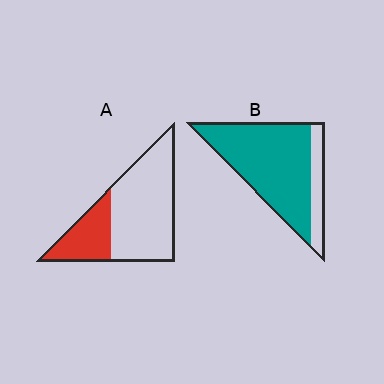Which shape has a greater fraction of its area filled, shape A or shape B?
Shape B.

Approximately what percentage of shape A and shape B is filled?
A is approximately 30% and B is approximately 80%.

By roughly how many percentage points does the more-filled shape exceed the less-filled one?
By roughly 50 percentage points (B over A).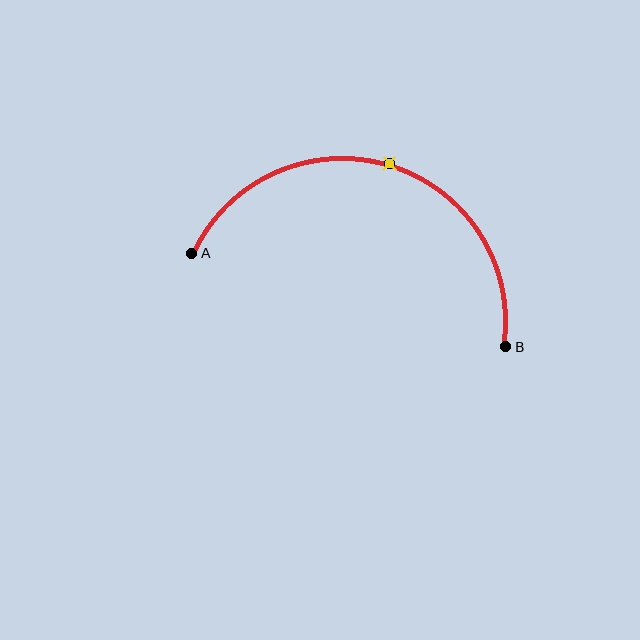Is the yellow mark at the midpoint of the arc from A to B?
Yes. The yellow mark lies on the arc at equal arc-length from both A and B — it is the arc midpoint.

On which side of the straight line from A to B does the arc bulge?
The arc bulges above the straight line connecting A and B.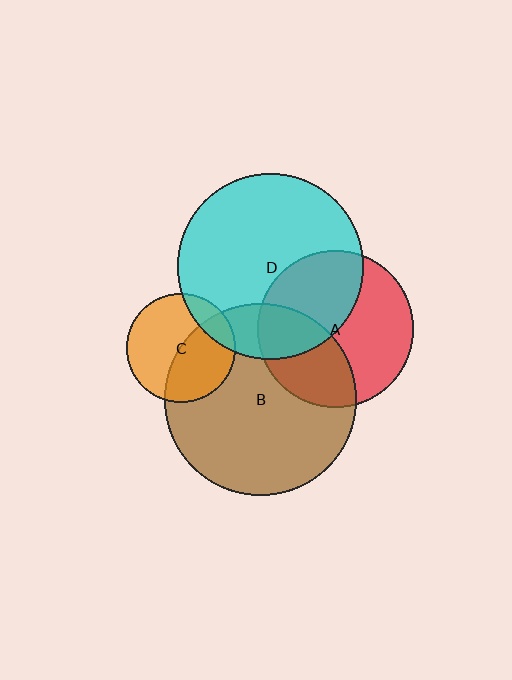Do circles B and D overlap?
Yes.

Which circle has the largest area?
Circle B (brown).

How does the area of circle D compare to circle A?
Approximately 1.4 times.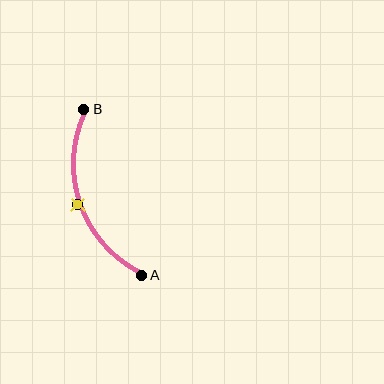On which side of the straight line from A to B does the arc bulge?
The arc bulges to the left of the straight line connecting A and B.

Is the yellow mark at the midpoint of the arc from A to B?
Yes. The yellow mark lies on the arc at equal arc-length from both A and B — it is the arc midpoint.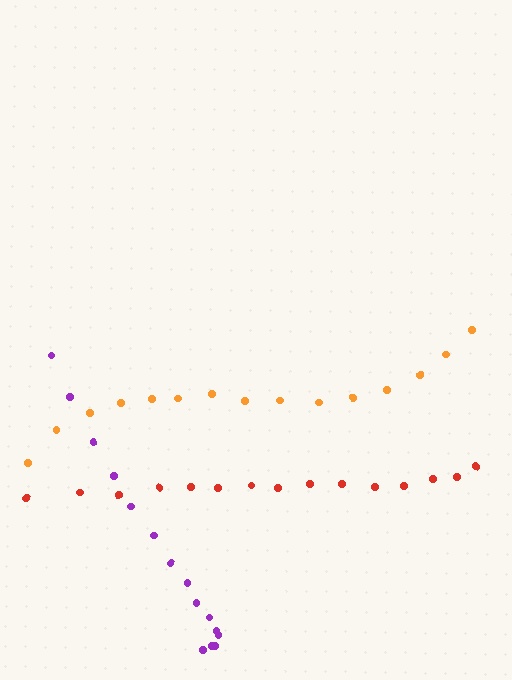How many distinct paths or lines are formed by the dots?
There are 3 distinct paths.